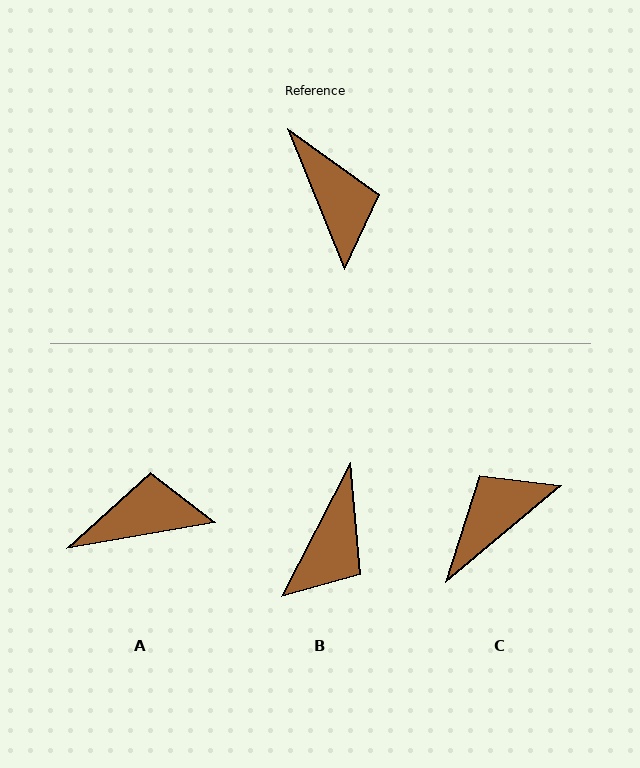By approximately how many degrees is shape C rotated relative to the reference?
Approximately 108 degrees counter-clockwise.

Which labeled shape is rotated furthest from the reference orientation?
C, about 108 degrees away.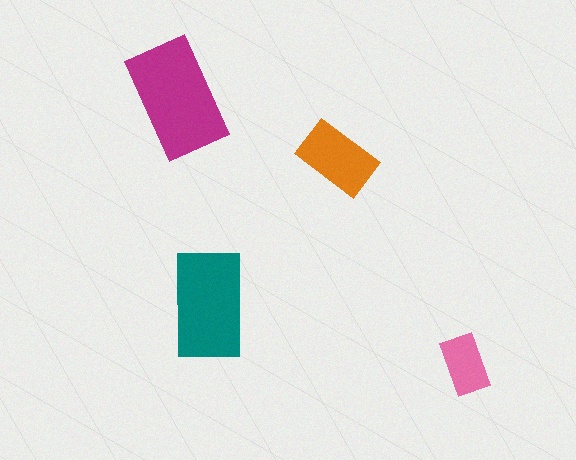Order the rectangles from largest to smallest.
the magenta one, the teal one, the orange one, the pink one.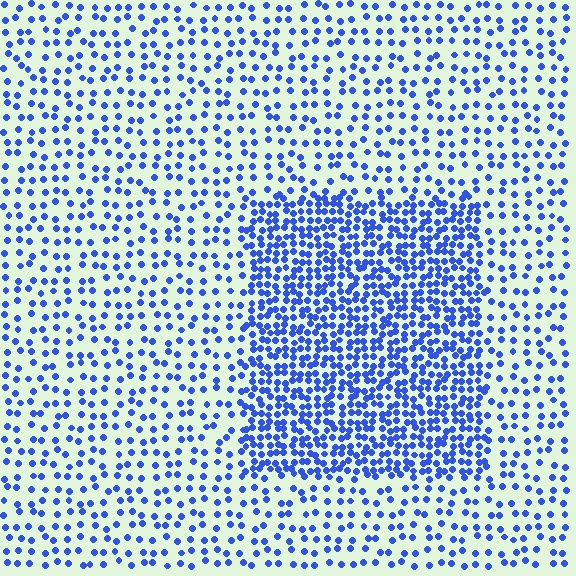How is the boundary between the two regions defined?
The boundary is defined by a change in element density (approximately 2.4x ratio). All elements are the same color, size, and shape.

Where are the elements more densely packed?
The elements are more densely packed inside the rectangle boundary.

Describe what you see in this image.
The image contains small blue elements arranged at two different densities. A rectangle-shaped region is visible where the elements are more densely packed than the surrounding area.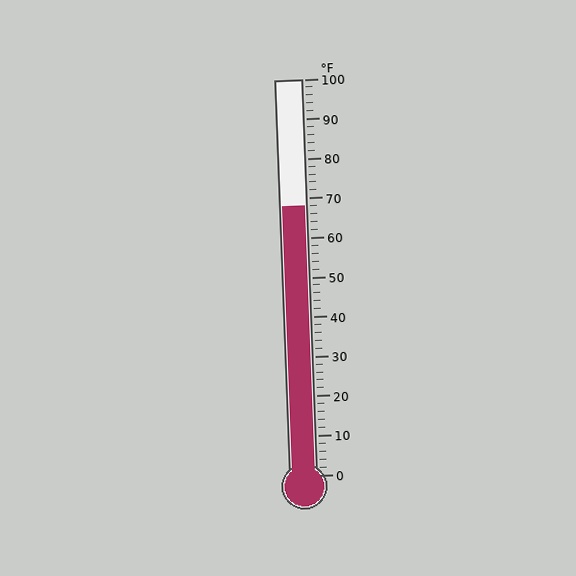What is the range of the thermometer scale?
The thermometer scale ranges from 0°F to 100°F.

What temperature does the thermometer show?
The thermometer shows approximately 68°F.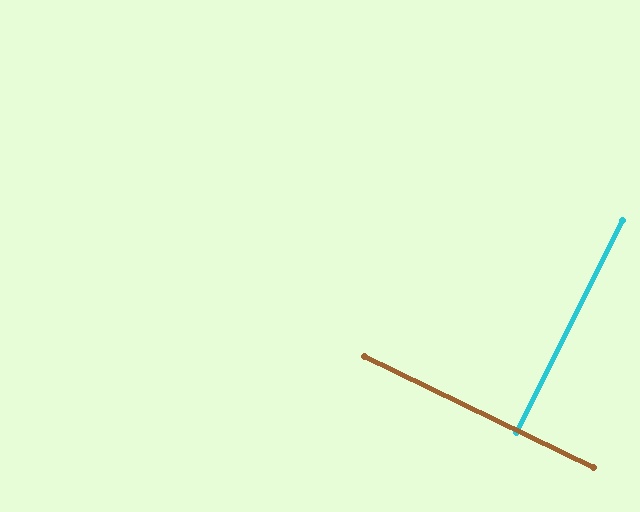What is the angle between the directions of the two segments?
Approximately 89 degrees.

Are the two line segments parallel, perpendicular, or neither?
Perpendicular — they meet at approximately 89°.